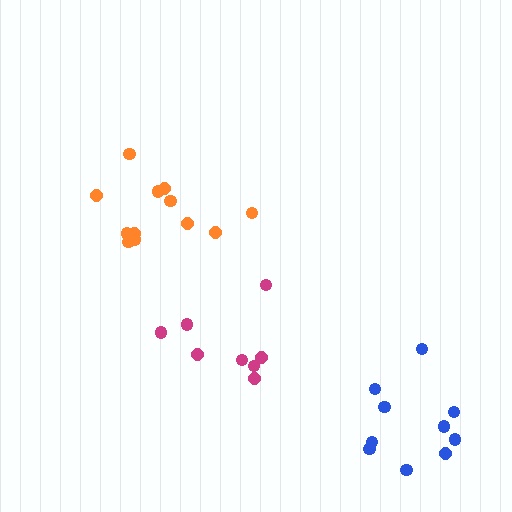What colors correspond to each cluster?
The clusters are colored: orange, magenta, blue.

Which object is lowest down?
The blue cluster is bottommost.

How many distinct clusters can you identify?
There are 3 distinct clusters.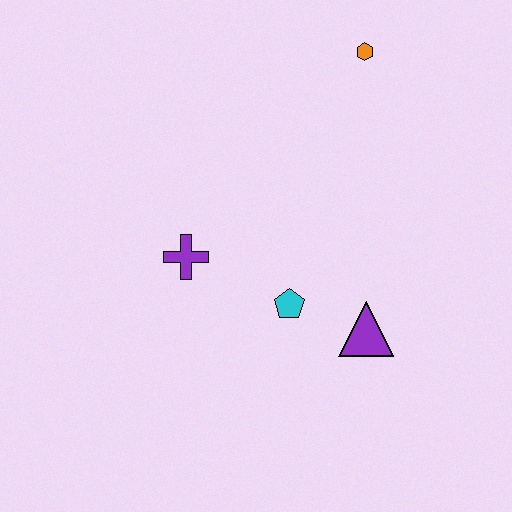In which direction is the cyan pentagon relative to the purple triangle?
The cyan pentagon is to the left of the purple triangle.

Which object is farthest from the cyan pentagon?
The orange hexagon is farthest from the cyan pentagon.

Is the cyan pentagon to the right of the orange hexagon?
No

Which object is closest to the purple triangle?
The cyan pentagon is closest to the purple triangle.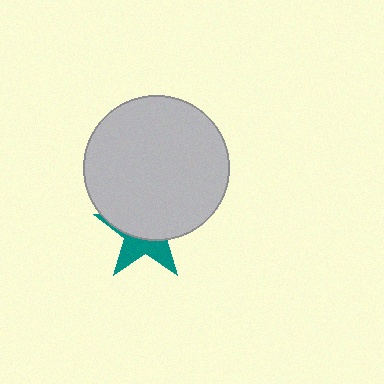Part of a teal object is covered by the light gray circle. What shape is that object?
It is a star.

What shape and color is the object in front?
The object in front is a light gray circle.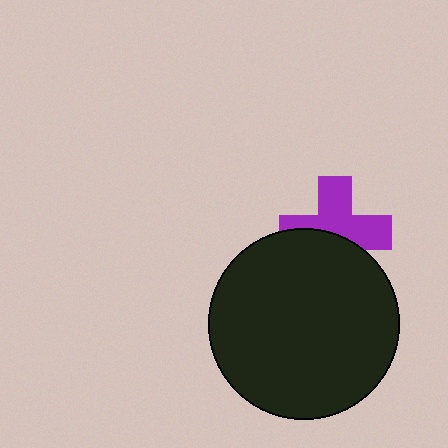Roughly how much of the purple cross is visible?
About half of it is visible (roughly 58%).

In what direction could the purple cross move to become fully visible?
The purple cross could move up. That would shift it out from behind the black circle entirely.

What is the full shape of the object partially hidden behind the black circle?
The partially hidden object is a purple cross.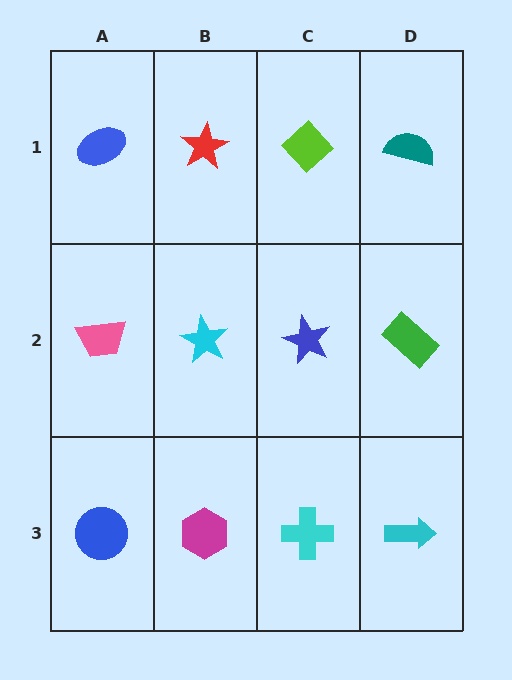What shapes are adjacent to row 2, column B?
A red star (row 1, column B), a magenta hexagon (row 3, column B), a pink trapezoid (row 2, column A), a blue star (row 2, column C).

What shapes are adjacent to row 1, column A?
A pink trapezoid (row 2, column A), a red star (row 1, column B).